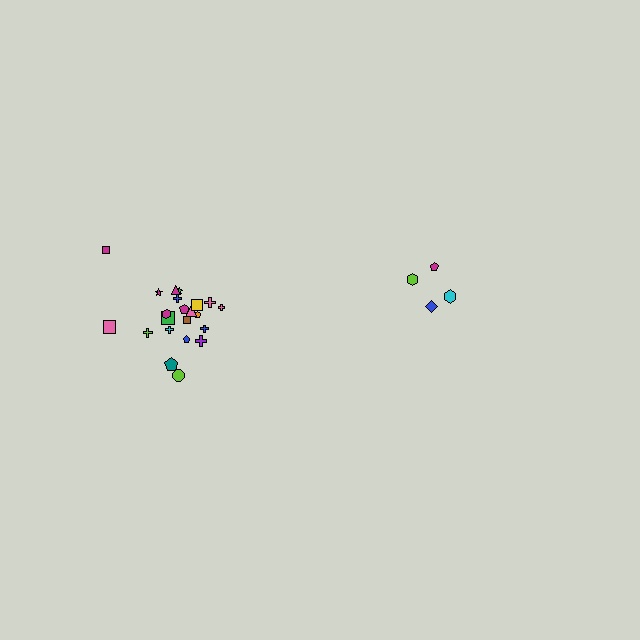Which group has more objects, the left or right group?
The left group.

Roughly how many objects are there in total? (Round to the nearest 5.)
Roughly 25 objects in total.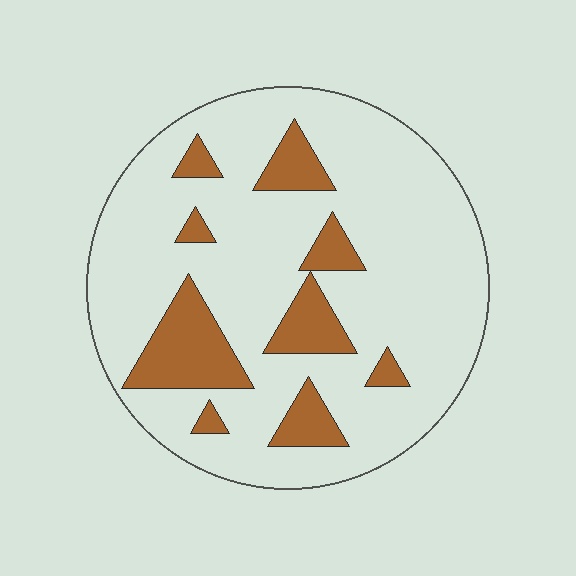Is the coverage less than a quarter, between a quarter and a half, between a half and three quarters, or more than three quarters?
Less than a quarter.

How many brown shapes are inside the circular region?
9.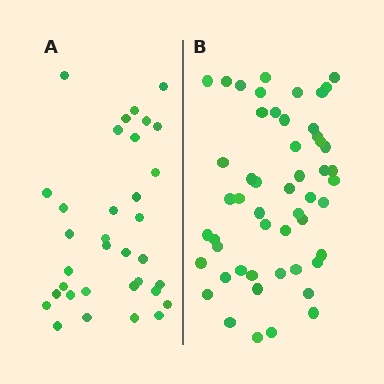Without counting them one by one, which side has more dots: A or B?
Region B (the right region) has more dots.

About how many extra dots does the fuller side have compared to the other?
Region B has approximately 20 more dots than region A.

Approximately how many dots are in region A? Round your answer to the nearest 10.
About 30 dots. (The exact count is 34, which rounds to 30.)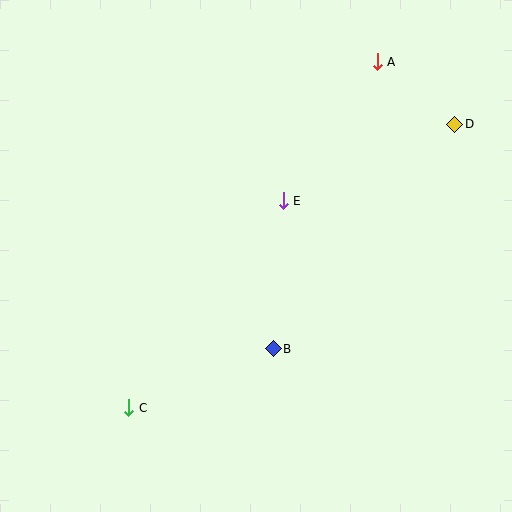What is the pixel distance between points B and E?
The distance between B and E is 148 pixels.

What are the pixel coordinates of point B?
Point B is at (273, 349).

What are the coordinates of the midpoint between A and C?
The midpoint between A and C is at (253, 235).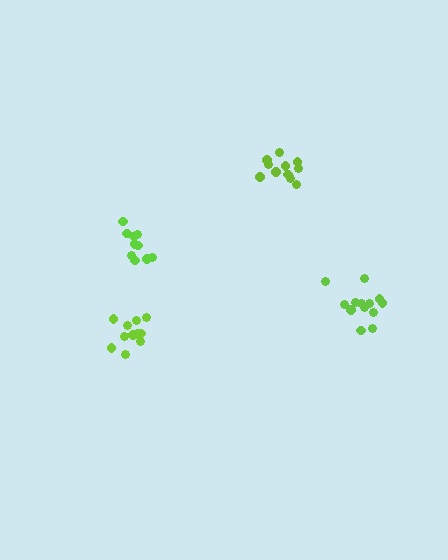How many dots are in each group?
Group 1: 10 dots, Group 2: 13 dots, Group 3: 11 dots, Group 4: 11 dots (45 total).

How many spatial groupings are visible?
There are 4 spatial groupings.